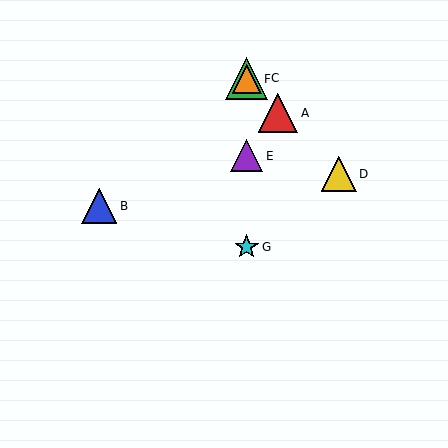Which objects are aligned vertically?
Objects C, E, F, G are aligned vertically.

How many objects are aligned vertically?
4 objects (C, E, F, G) are aligned vertically.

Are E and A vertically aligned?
No, E is at x≈247 and A is at x≈278.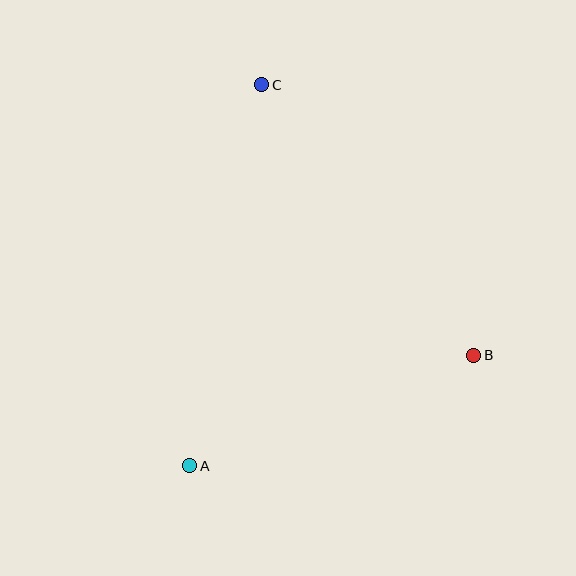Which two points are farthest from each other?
Points A and C are farthest from each other.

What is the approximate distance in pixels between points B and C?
The distance between B and C is approximately 344 pixels.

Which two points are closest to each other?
Points A and B are closest to each other.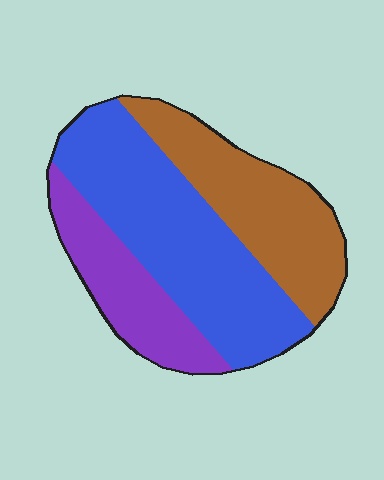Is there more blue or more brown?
Blue.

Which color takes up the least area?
Purple, at roughly 20%.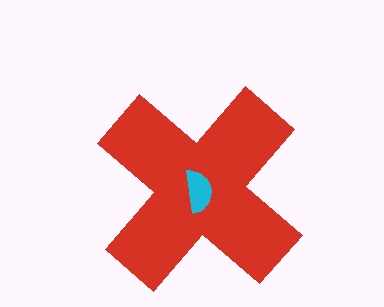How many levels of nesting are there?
2.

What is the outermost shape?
The red cross.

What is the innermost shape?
The cyan semicircle.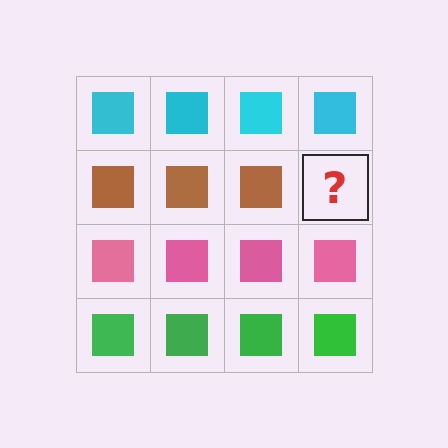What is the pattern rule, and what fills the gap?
The rule is that each row has a consistent color. The gap should be filled with a brown square.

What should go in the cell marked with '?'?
The missing cell should contain a brown square.